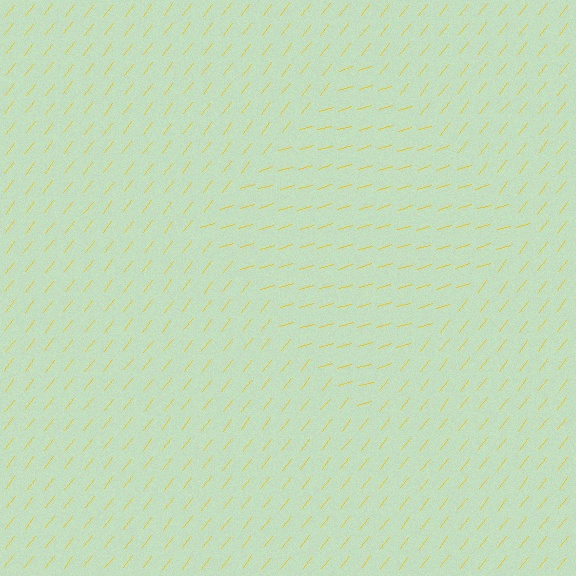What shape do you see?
I see a diamond.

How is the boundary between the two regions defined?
The boundary is defined purely by a change in line orientation (approximately 36 degrees difference). All lines are the same color and thickness.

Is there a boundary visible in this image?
Yes, there is a texture boundary formed by a change in line orientation.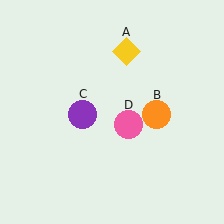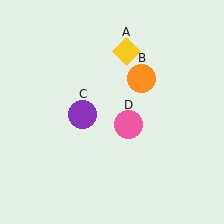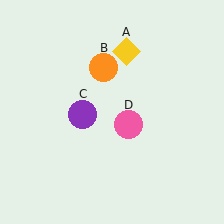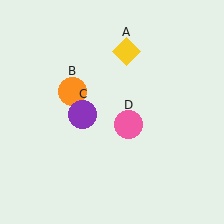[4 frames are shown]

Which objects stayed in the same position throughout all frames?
Yellow diamond (object A) and purple circle (object C) and pink circle (object D) remained stationary.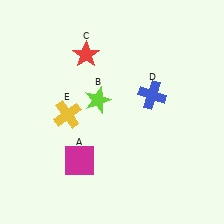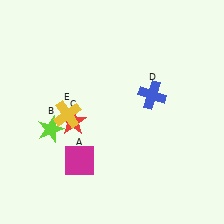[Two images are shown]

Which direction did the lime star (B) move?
The lime star (B) moved left.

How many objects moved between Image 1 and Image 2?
2 objects moved between the two images.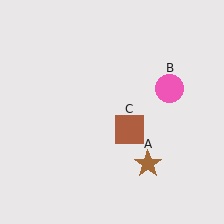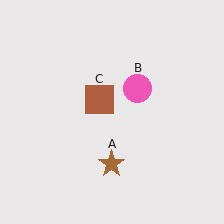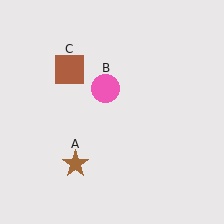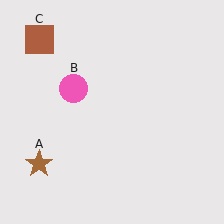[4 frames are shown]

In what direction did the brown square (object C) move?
The brown square (object C) moved up and to the left.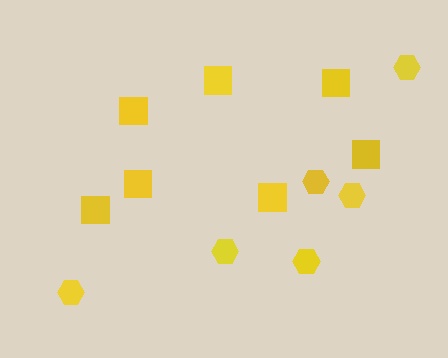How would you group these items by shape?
There are 2 groups: one group of hexagons (6) and one group of squares (7).